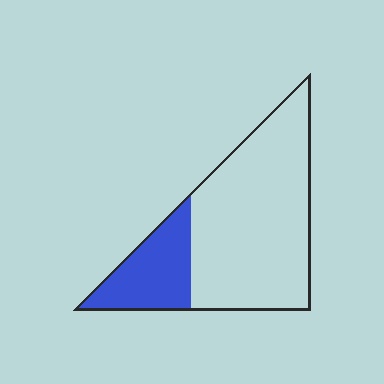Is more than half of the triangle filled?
No.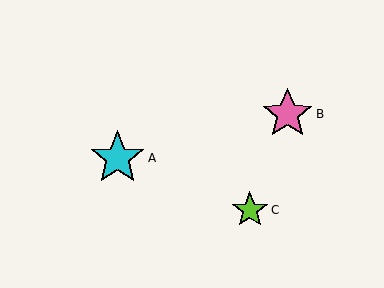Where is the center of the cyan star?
The center of the cyan star is at (117, 158).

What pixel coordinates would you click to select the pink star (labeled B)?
Click at (288, 114) to select the pink star B.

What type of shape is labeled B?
Shape B is a pink star.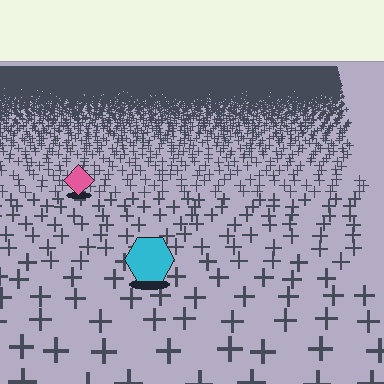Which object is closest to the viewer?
The cyan hexagon is closest. The texture marks near it are larger and more spread out.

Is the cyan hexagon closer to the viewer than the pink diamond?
Yes. The cyan hexagon is closer — you can tell from the texture gradient: the ground texture is coarser near it.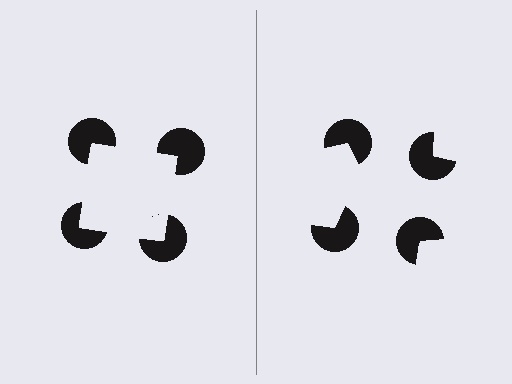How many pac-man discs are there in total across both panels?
8 — 4 on each side.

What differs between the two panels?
The pac-man discs are positioned identically on both sides; only the wedge orientations differ. On the left they align to a square; on the right they are misaligned.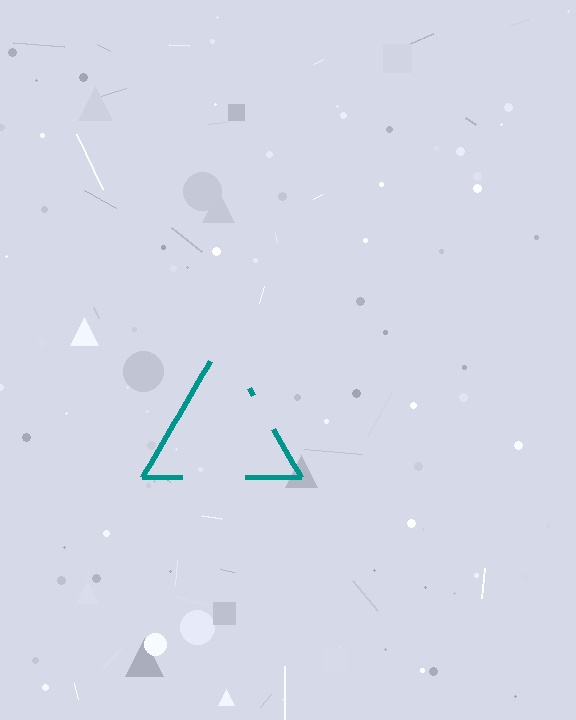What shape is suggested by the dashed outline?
The dashed outline suggests a triangle.